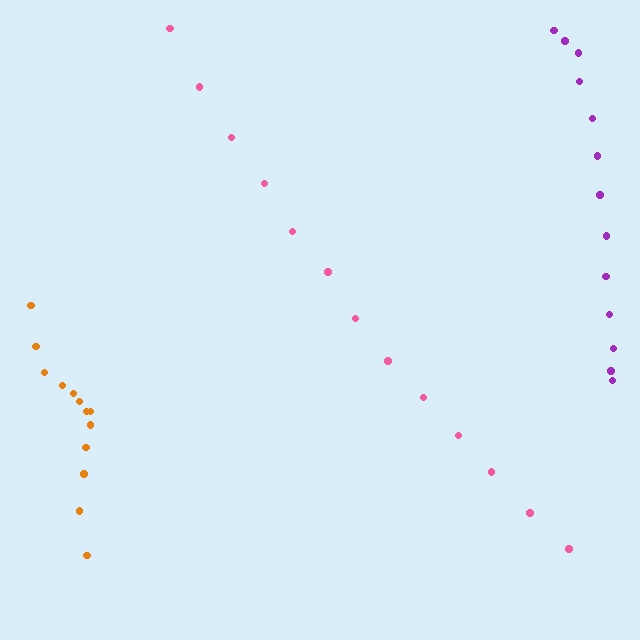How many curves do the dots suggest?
There are 3 distinct paths.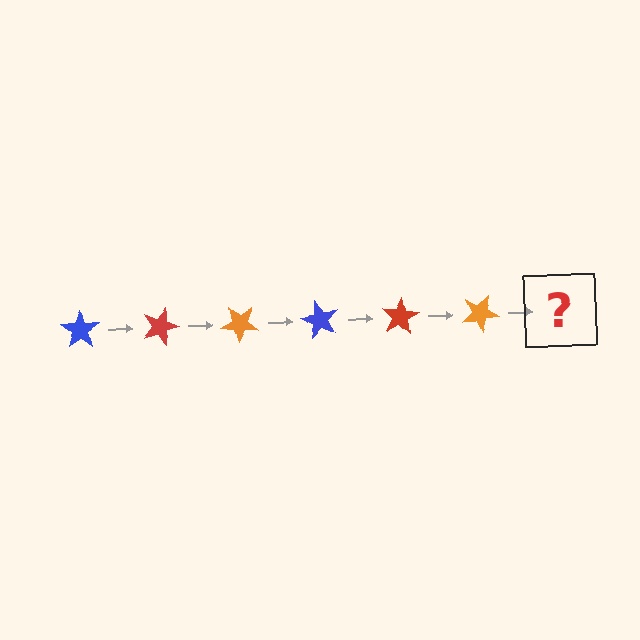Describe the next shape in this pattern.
It should be a blue star, rotated 120 degrees from the start.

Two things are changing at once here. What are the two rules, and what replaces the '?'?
The two rules are that it rotates 20 degrees each step and the color cycles through blue, red, and orange. The '?' should be a blue star, rotated 120 degrees from the start.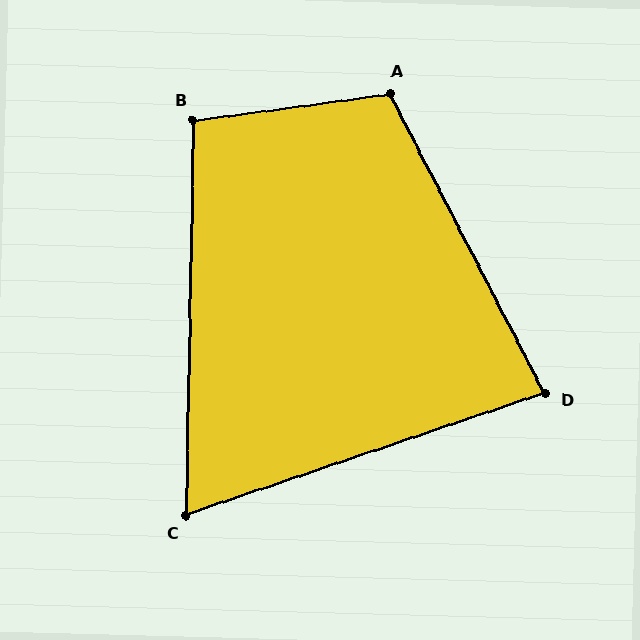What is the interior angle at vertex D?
Approximately 81 degrees (acute).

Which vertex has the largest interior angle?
A, at approximately 110 degrees.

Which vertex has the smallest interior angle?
C, at approximately 70 degrees.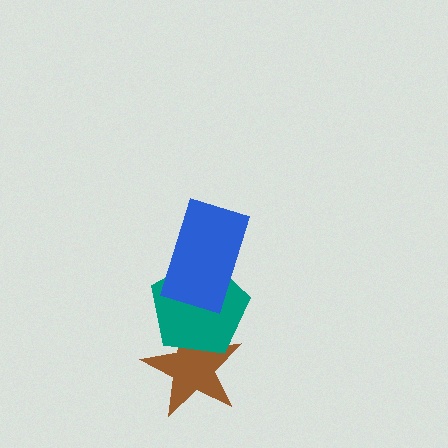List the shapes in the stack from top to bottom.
From top to bottom: the blue rectangle, the teal pentagon, the brown star.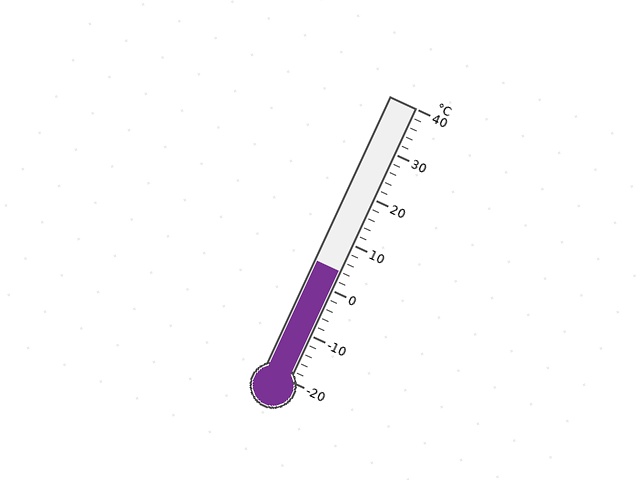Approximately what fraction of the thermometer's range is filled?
The thermometer is filled to approximately 40% of its range.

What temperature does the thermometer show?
The thermometer shows approximately 4°C.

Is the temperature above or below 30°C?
The temperature is below 30°C.